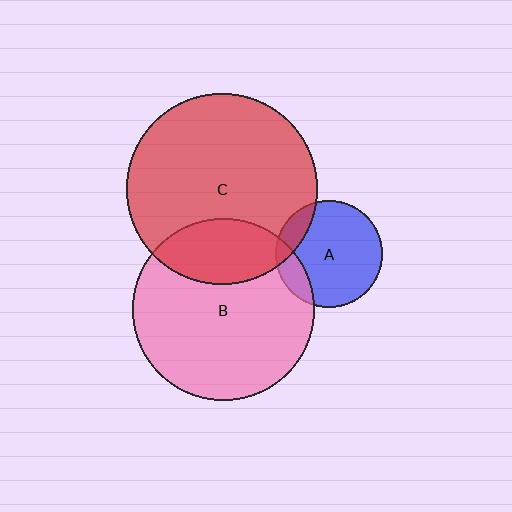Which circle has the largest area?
Circle C (red).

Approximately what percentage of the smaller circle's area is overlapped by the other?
Approximately 15%.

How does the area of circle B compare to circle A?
Approximately 2.9 times.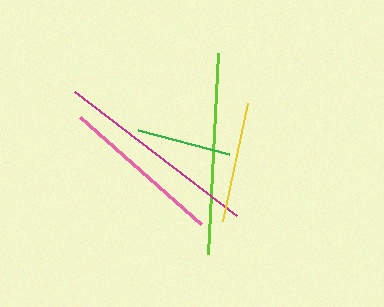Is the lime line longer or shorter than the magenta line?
The magenta line is longer than the lime line.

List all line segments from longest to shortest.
From longest to shortest: magenta, lime, pink, yellow, green.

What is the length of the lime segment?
The lime segment is approximately 202 pixels long.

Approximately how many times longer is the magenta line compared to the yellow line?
The magenta line is approximately 1.7 times the length of the yellow line.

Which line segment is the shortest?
The green line is the shortest at approximately 93 pixels.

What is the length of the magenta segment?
The magenta segment is approximately 204 pixels long.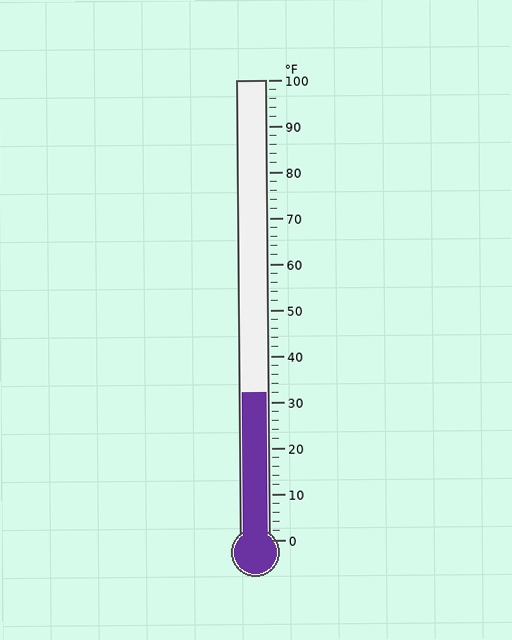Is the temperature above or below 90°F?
The temperature is below 90°F.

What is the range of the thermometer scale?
The thermometer scale ranges from 0°F to 100°F.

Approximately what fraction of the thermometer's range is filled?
The thermometer is filled to approximately 30% of its range.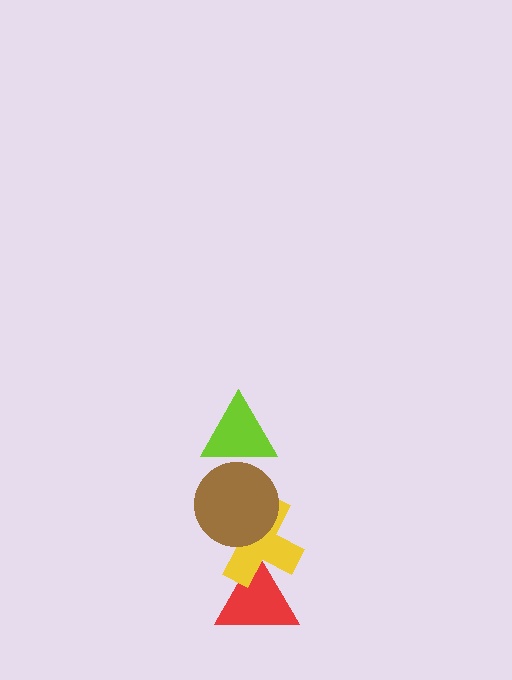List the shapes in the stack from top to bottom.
From top to bottom: the lime triangle, the brown circle, the yellow cross, the red triangle.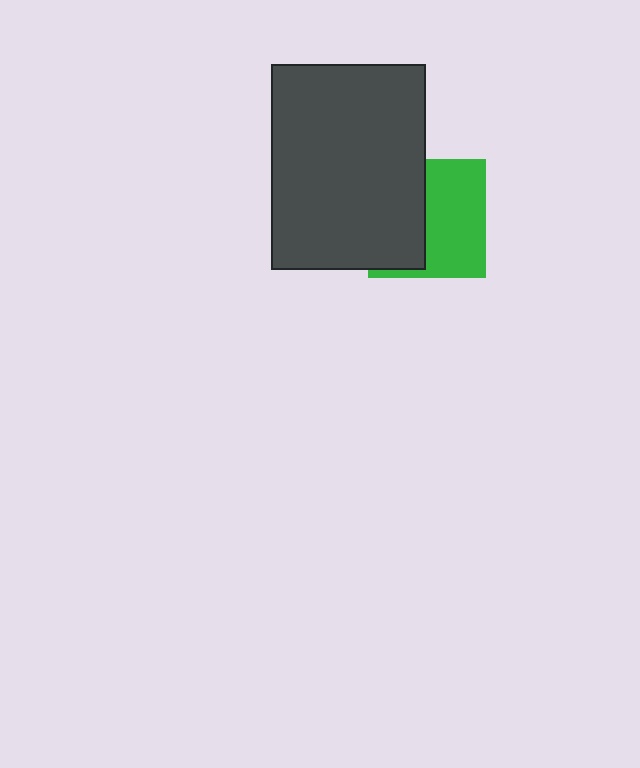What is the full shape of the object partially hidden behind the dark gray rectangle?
The partially hidden object is a green square.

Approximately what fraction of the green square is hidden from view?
Roughly 46% of the green square is hidden behind the dark gray rectangle.